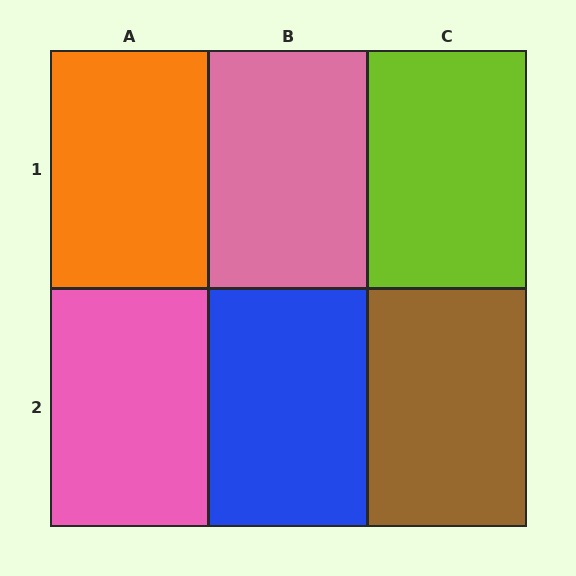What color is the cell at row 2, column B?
Blue.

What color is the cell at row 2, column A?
Pink.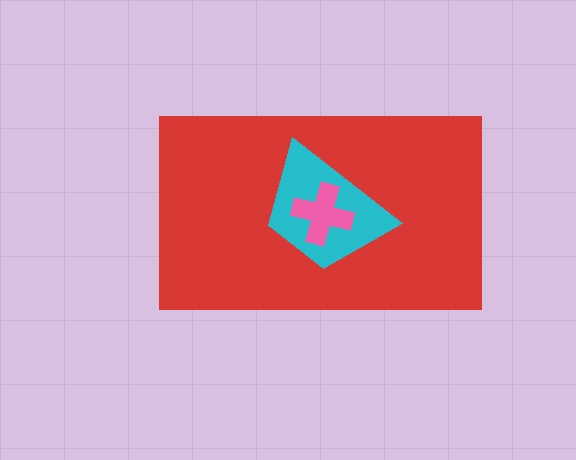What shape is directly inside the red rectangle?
The cyan trapezoid.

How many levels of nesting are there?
3.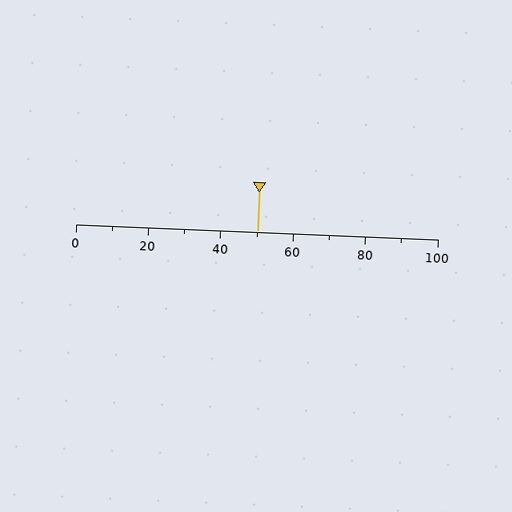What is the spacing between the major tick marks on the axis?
The major ticks are spaced 20 apart.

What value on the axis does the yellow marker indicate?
The marker indicates approximately 50.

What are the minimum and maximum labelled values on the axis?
The axis runs from 0 to 100.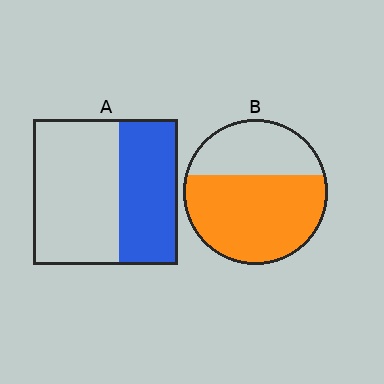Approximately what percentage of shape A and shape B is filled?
A is approximately 40% and B is approximately 65%.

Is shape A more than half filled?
No.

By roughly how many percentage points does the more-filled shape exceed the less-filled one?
By roughly 25 percentage points (B over A).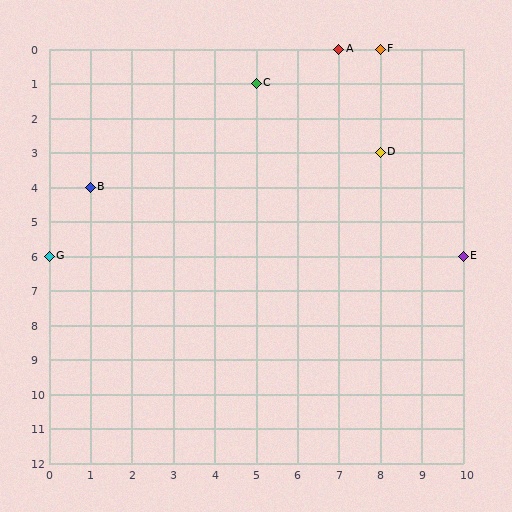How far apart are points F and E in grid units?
Points F and E are 2 columns and 6 rows apart (about 6.3 grid units diagonally).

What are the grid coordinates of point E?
Point E is at grid coordinates (10, 6).